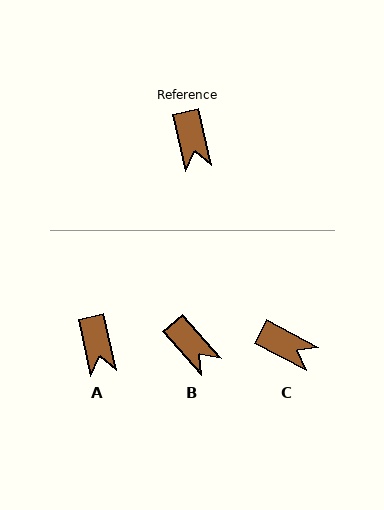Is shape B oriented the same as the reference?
No, it is off by about 29 degrees.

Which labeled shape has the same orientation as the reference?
A.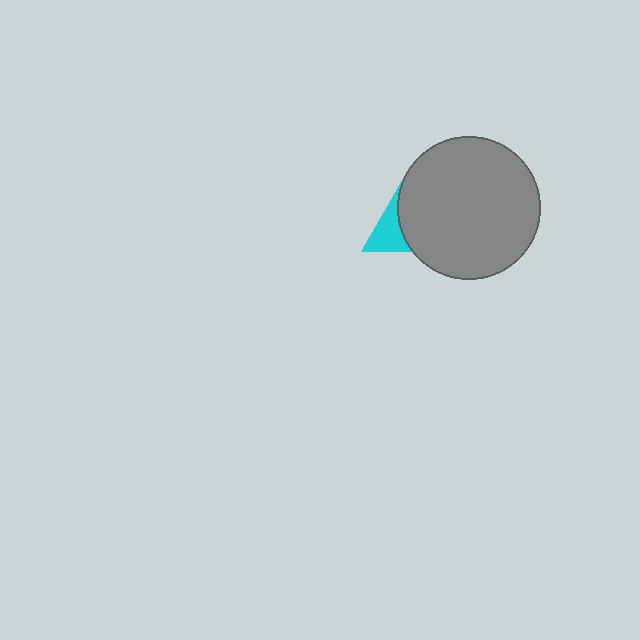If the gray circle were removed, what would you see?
You would see the complete cyan triangle.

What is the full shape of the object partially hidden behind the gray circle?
The partially hidden object is a cyan triangle.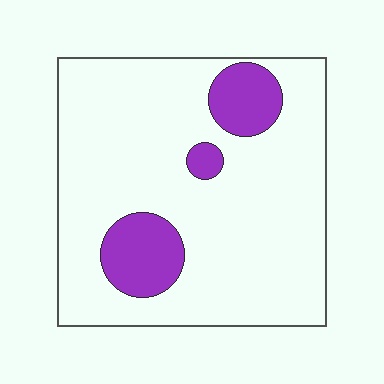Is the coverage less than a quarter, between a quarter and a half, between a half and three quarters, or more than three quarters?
Less than a quarter.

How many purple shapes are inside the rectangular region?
3.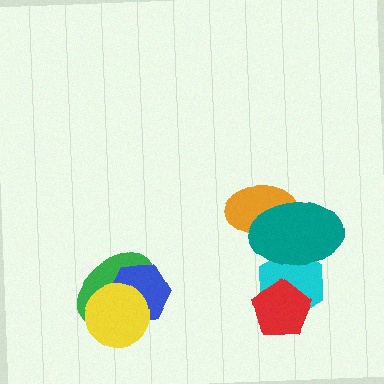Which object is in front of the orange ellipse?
The teal ellipse is in front of the orange ellipse.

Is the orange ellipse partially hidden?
Yes, it is partially covered by another shape.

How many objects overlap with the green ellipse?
2 objects overlap with the green ellipse.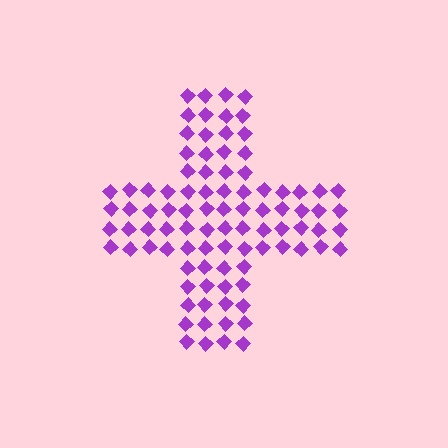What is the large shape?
The large shape is a cross.